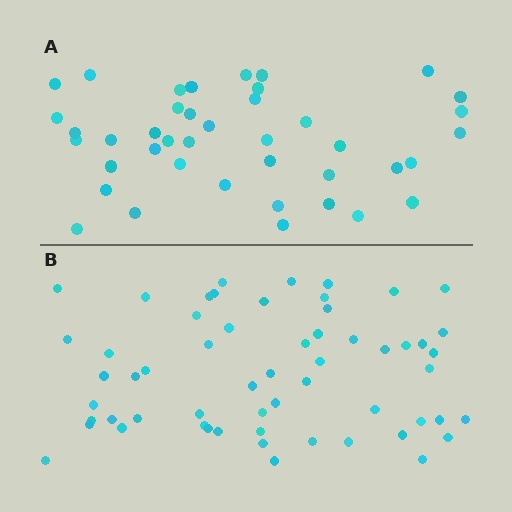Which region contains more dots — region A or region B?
Region B (the bottom region) has more dots.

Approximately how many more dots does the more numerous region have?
Region B has approximately 15 more dots than region A.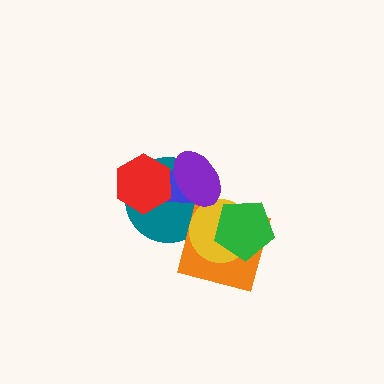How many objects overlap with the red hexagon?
3 objects overlap with the red hexagon.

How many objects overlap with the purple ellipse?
3 objects overlap with the purple ellipse.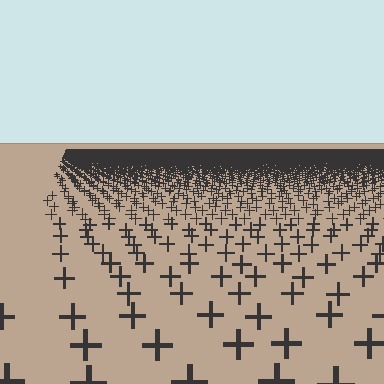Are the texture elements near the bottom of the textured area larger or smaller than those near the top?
Larger. Near the bottom, elements are closer to the viewer and appear at a bigger on-screen size.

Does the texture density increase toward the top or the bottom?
Density increases toward the top.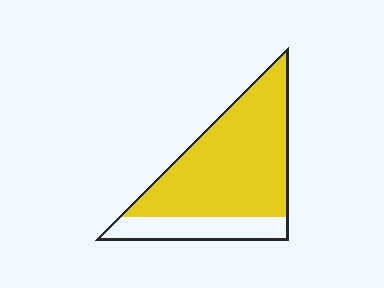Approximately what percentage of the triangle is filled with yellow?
Approximately 75%.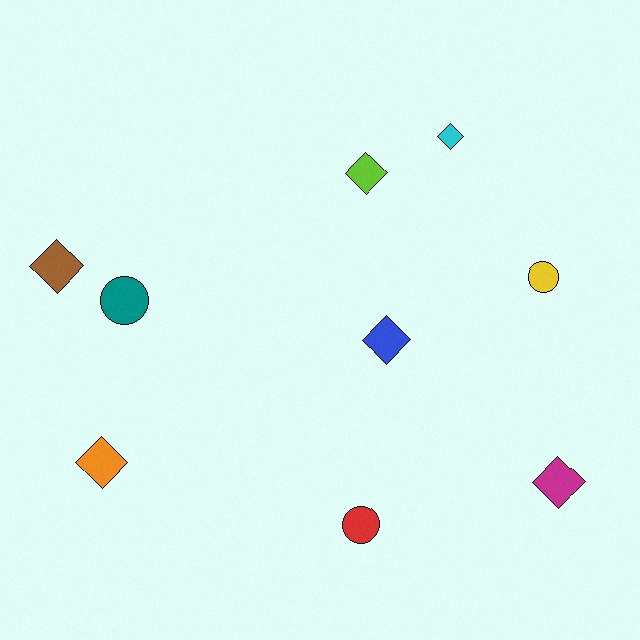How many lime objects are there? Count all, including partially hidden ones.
There is 1 lime object.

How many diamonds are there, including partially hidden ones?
There are 6 diamonds.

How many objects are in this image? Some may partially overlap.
There are 9 objects.